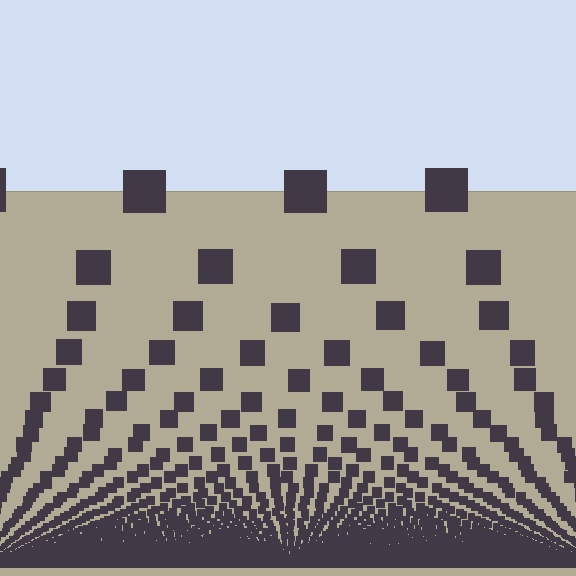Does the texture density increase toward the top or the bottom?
Density increases toward the bottom.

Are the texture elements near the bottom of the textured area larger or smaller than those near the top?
Smaller. The gradient is inverted — elements near the bottom are smaller and denser.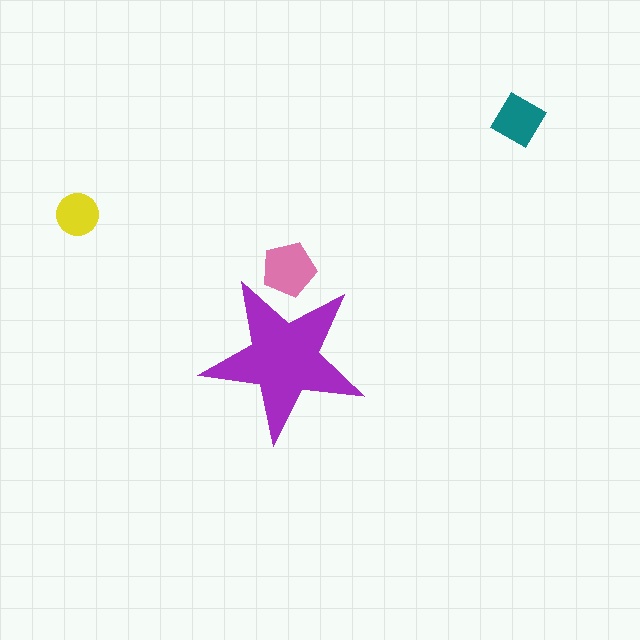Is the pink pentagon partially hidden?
Yes, the pink pentagon is partially hidden behind the purple star.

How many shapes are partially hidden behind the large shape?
1 shape is partially hidden.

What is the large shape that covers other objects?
A purple star.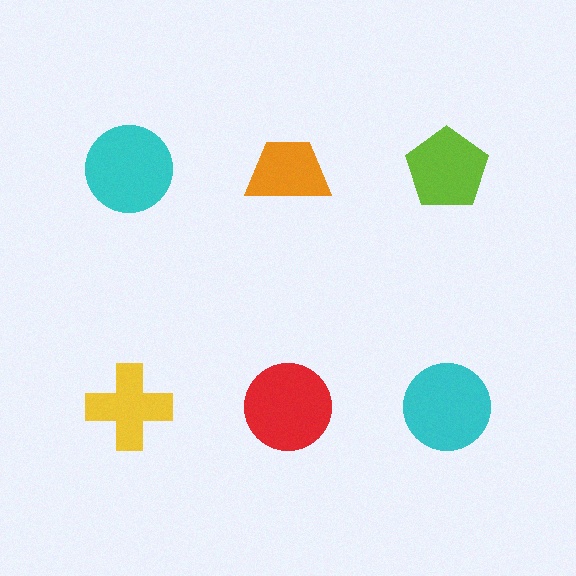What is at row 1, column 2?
An orange trapezoid.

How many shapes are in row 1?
3 shapes.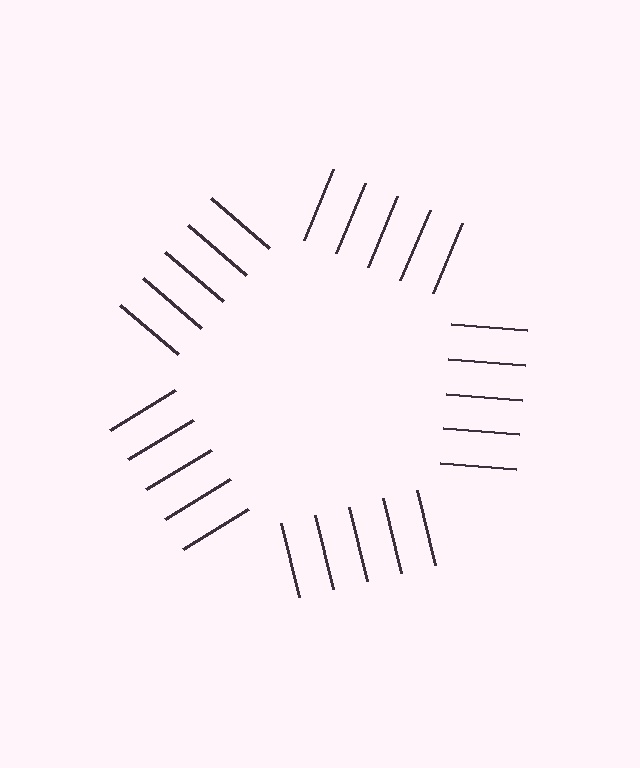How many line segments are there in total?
25 — 5 along each of the 5 edges.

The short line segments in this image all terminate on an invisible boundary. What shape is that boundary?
An illusory pentagon — the line segments terminate on its edges but no continuous stroke is drawn.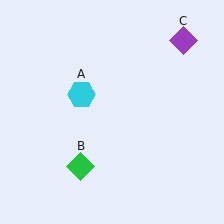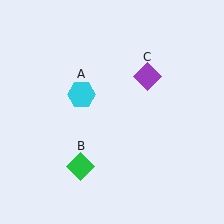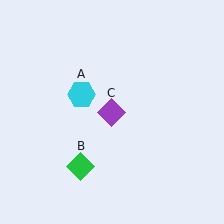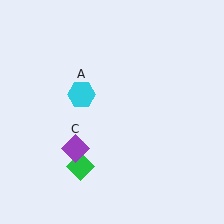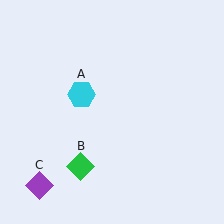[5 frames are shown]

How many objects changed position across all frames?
1 object changed position: purple diamond (object C).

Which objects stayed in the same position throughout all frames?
Cyan hexagon (object A) and green diamond (object B) remained stationary.